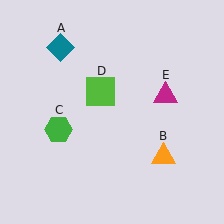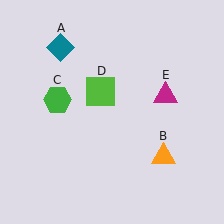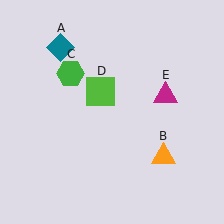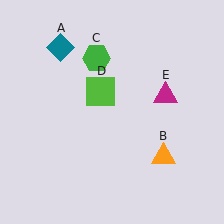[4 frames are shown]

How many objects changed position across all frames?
1 object changed position: green hexagon (object C).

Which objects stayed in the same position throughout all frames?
Teal diamond (object A) and orange triangle (object B) and lime square (object D) and magenta triangle (object E) remained stationary.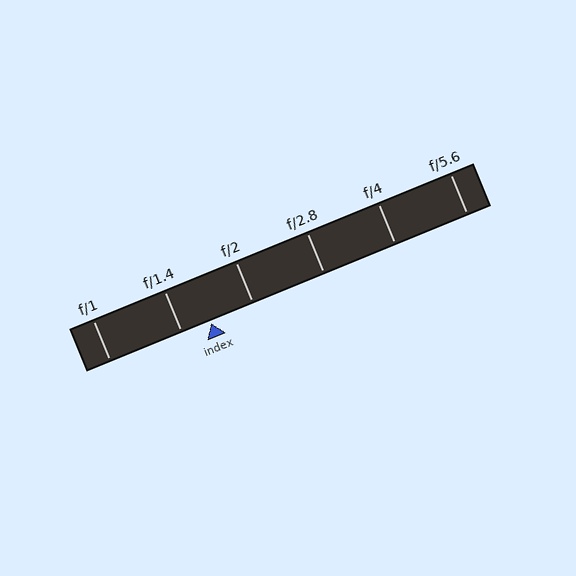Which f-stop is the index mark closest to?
The index mark is closest to f/1.4.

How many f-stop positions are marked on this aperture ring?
There are 6 f-stop positions marked.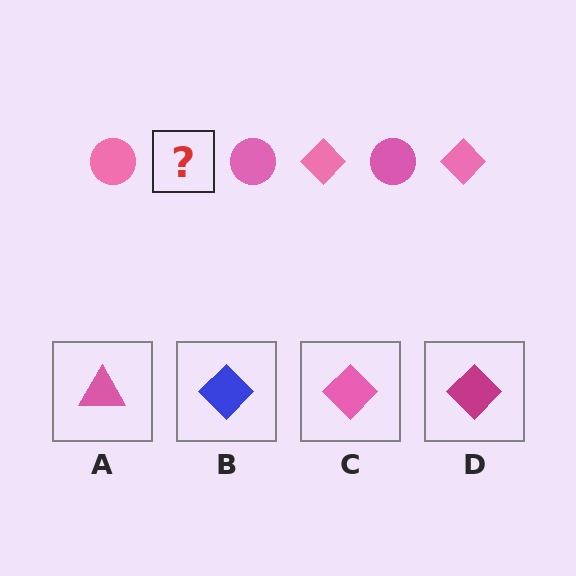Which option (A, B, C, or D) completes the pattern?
C.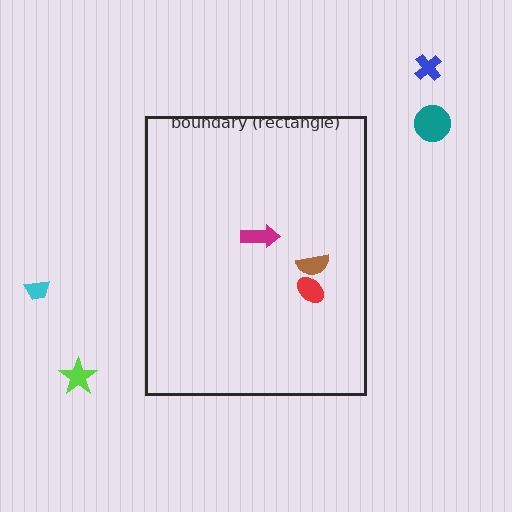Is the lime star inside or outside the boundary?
Outside.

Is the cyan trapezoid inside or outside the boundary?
Outside.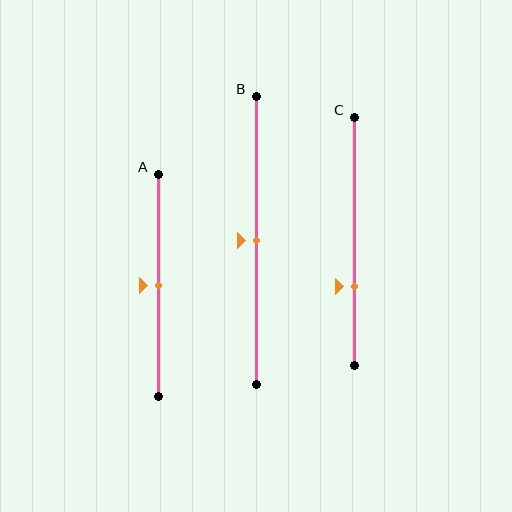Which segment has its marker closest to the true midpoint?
Segment A has its marker closest to the true midpoint.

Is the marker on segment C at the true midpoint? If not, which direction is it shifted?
No, the marker on segment C is shifted downward by about 18% of the segment length.